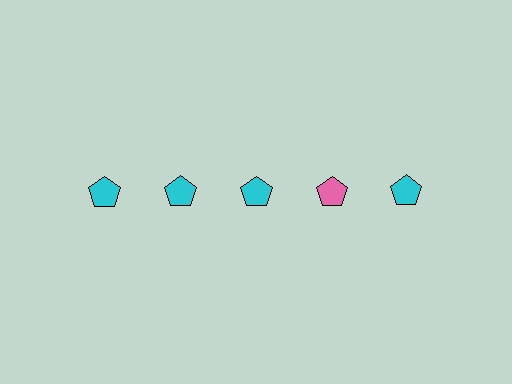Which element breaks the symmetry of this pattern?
The pink pentagon in the top row, second from right column breaks the symmetry. All other shapes are cyan pentagons.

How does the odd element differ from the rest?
It has a different color: pink instead of cyan.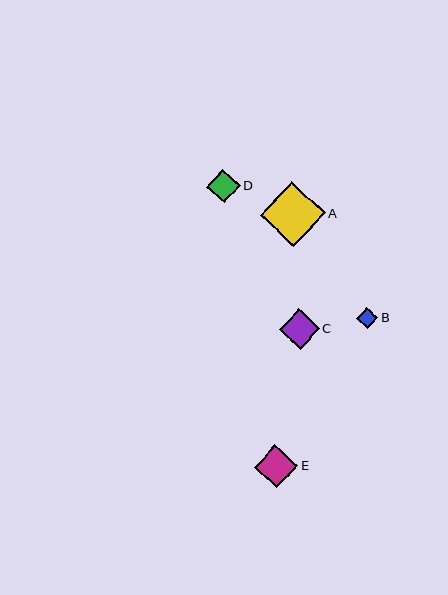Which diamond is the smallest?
Diamond B is the smallest with a size of approximately 21 pixels.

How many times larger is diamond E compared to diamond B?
Diamond E is approximately 2.1 times the size of diamond B.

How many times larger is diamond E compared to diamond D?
Diamond E is approximately 1.3 times the size of diamond D.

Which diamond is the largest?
Diamond A is the largest with a size of approximately 65 pixels.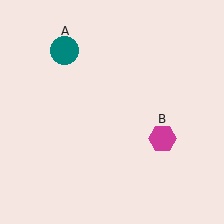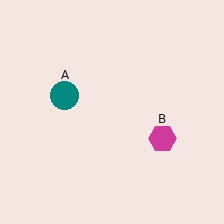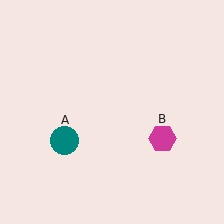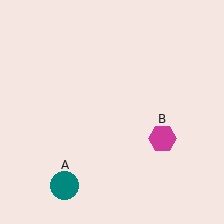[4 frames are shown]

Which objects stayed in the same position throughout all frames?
Magenta hexagon (object B) remained stationary.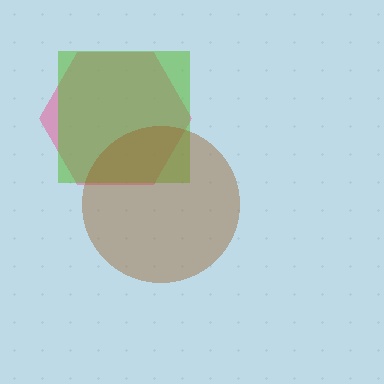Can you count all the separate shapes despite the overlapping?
Yes, there are 3 separate shapes.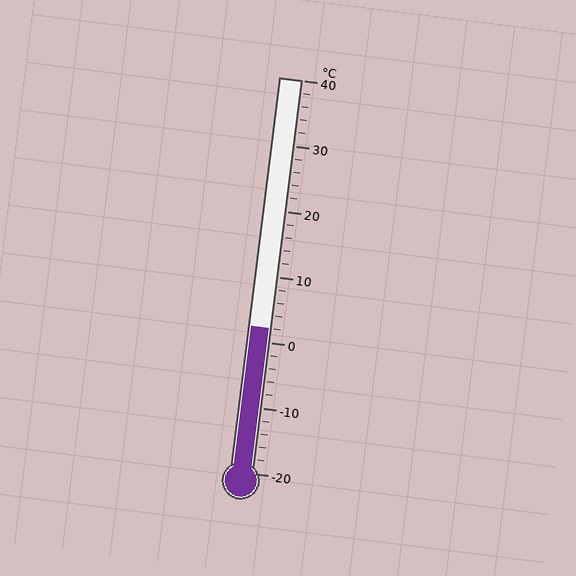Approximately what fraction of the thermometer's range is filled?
The thermometer is filled to approximately 35% of its range.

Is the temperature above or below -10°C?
The temperature is above -10°C.